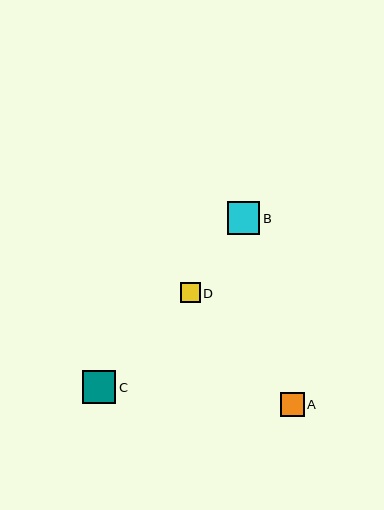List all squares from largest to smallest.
From largest to smallest: C, B, A, D.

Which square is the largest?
Square C is the largest with a size of approximately 33 pixels.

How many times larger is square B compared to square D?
Square B is approximately 1.6 times the size of square D.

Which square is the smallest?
Square D is the smallest with a size of approximately 20 pixels.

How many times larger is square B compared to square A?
Square B is approximately 1.4 times the size of square A.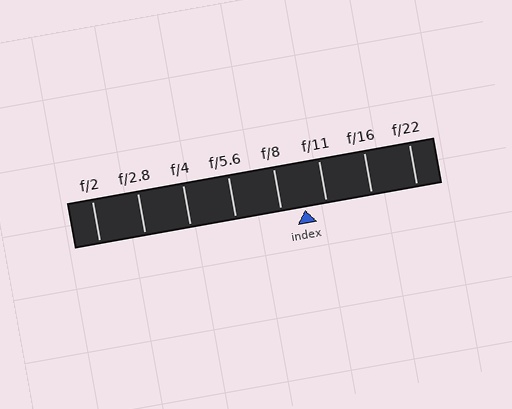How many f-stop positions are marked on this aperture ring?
There are 8 f-stop positions marked.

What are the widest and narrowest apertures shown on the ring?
The widest aperture shown is f/2 and the narrowest is f/22.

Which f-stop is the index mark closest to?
The index mark is closest to f/11.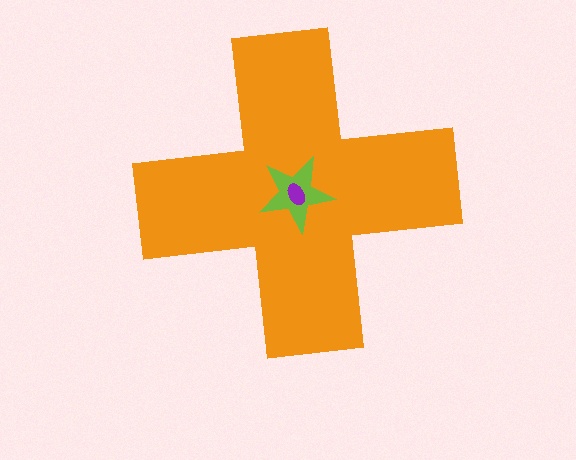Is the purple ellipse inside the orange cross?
Yes.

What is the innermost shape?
The purple ellipse.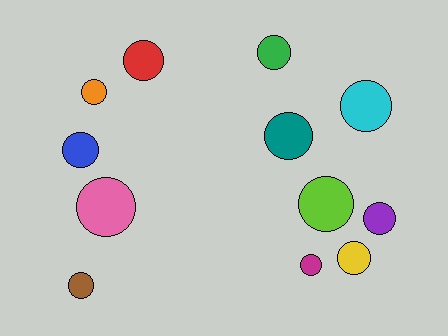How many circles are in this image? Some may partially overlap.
There are 12 circles.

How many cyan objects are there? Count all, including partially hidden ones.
There is 1 cyan object.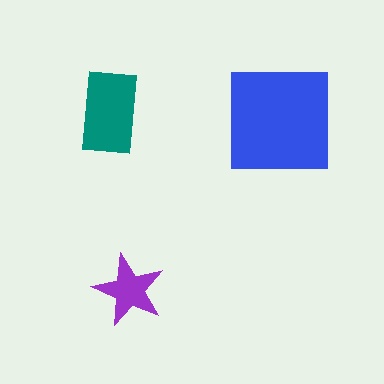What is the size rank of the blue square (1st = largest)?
1st.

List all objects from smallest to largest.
The purple star, the teal rectangle, the blue square.